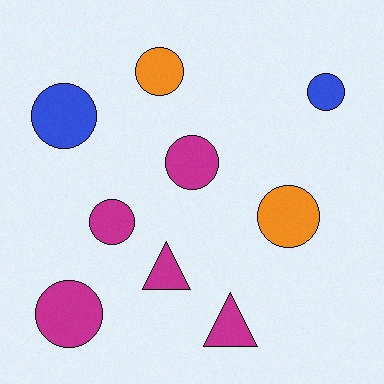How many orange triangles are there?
There are no orange triangles.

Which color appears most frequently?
Magenta, with 5 objects.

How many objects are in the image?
There are 9 objects.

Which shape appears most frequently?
Circle, with 7 objects.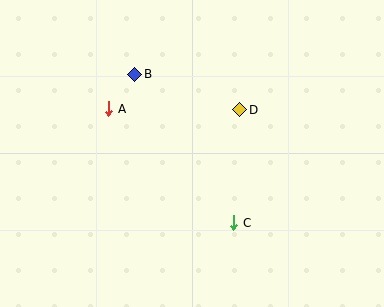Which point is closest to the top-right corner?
Point D is closest to the top-right corner.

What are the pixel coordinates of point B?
Point B is at (135, 74).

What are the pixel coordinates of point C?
Point C is at (234, 223).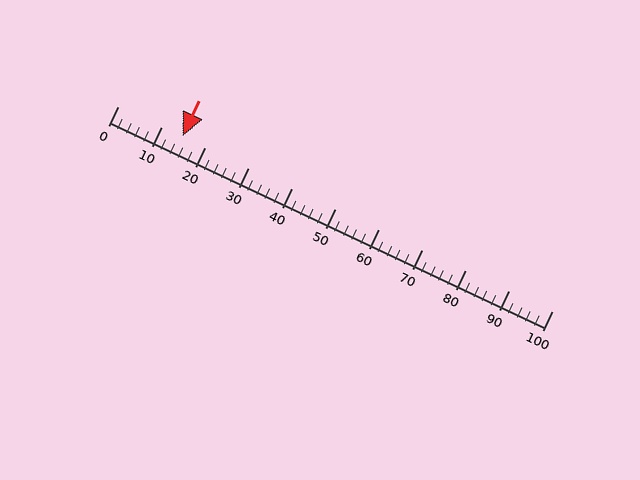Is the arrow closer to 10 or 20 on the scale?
The arrow is closer to 10.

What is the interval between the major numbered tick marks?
The major tick marks are spaced 10 units apart.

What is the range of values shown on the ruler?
The ruler shows values from 0 to 100.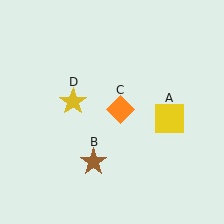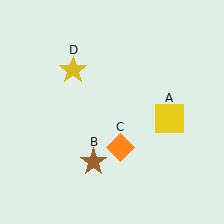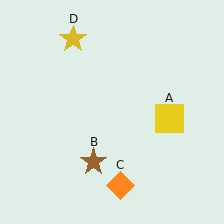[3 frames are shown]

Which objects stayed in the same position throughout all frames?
Yellow square (object A) and brown star (object B) remained stationary.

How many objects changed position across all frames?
2 objects changed position: orange diamond (object C), yellow star (object D).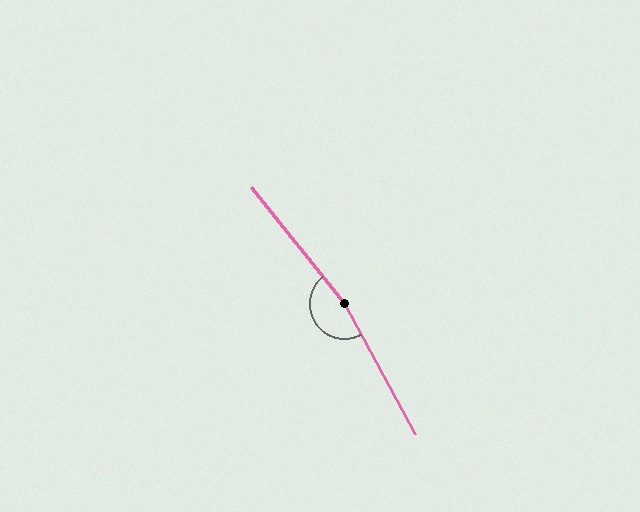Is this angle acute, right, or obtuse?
It is obtuse.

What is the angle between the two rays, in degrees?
Approximately 170 degrees.